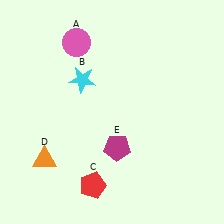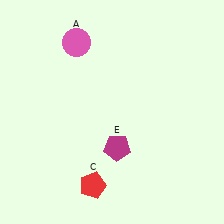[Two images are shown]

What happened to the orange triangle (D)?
The orange triangle (D) was removed in Image 2. It was in the bottom-left area of Image 1.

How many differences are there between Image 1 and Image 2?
There are 2 differences between the two images.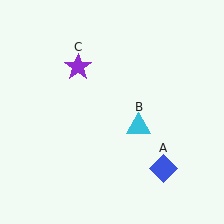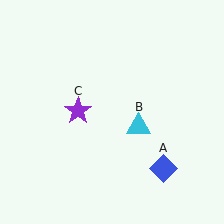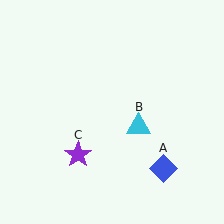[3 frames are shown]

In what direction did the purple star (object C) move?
The purple star (object C) moved down.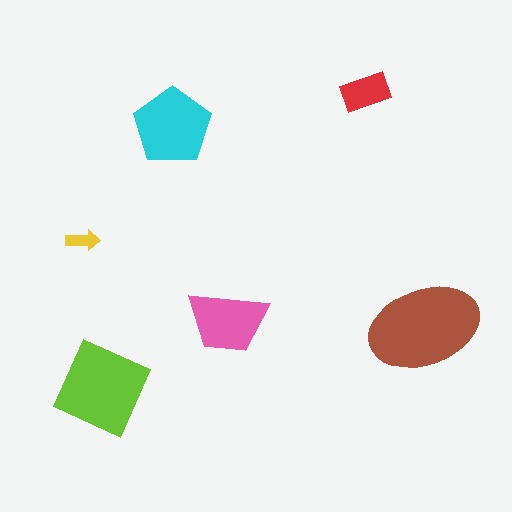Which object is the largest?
The brown ellipse.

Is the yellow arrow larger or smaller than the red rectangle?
Smaller.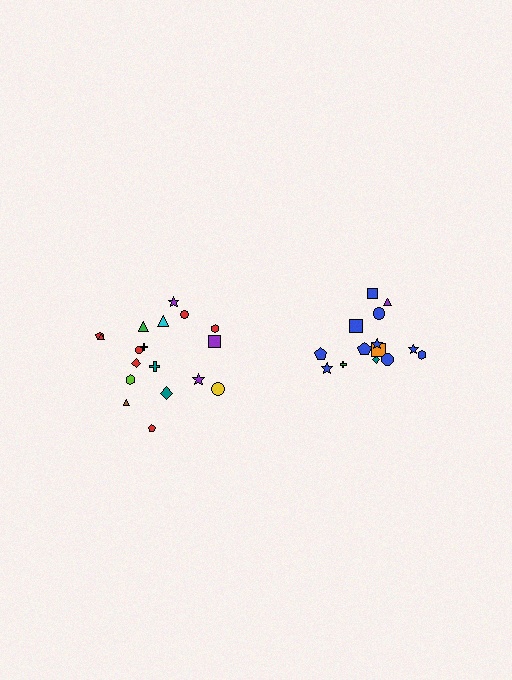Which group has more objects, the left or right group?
The left group.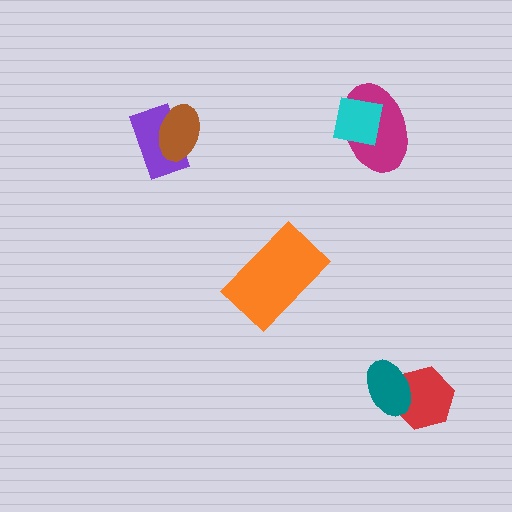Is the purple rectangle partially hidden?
Yes, it is partially covered by another shape.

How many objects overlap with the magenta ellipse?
1 object overlaps with the magenta ellipse.